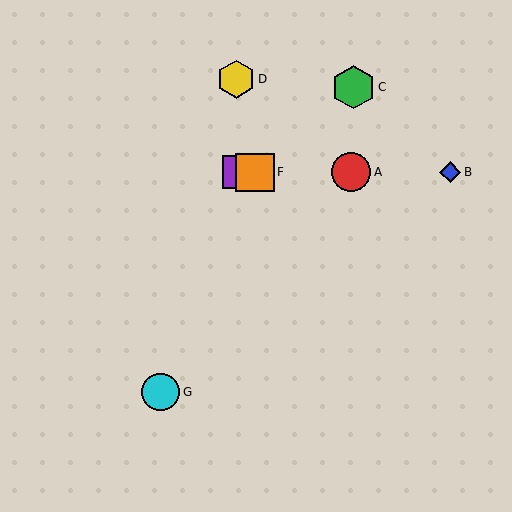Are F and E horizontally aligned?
Yes, both are at y≈172.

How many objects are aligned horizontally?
4 objects (A, B, E, F) are aligned horizontally.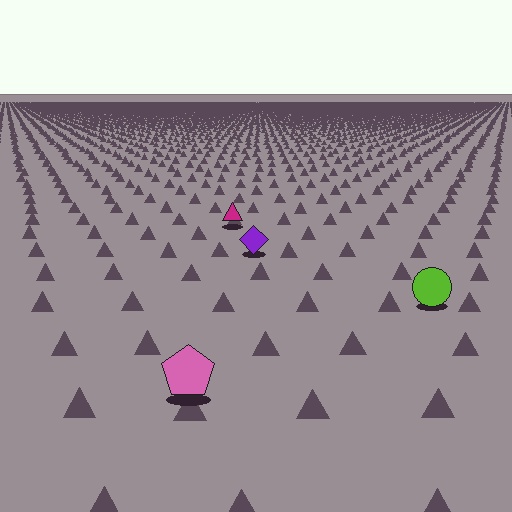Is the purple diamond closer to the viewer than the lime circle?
No. The lime circle is closer — you can tell from the texture gradient: the ground texture is coarser near it.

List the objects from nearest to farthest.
From nearest to farthest: the pink pentagon, the lime circle, the purple diamond, the magenta triangle.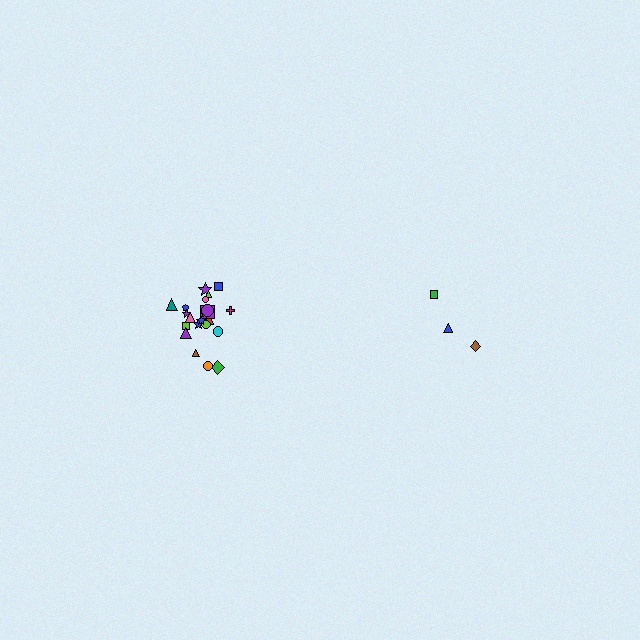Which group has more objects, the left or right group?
The left group.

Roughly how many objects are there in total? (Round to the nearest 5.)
Roughly 25 objects in total.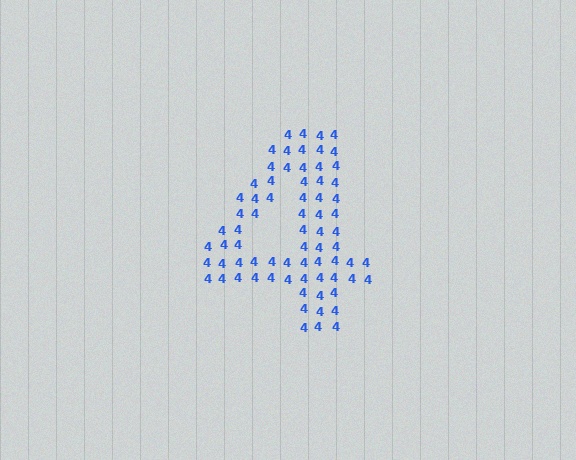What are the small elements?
The small elements are digit 4's.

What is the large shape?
The large shape is the digit 4.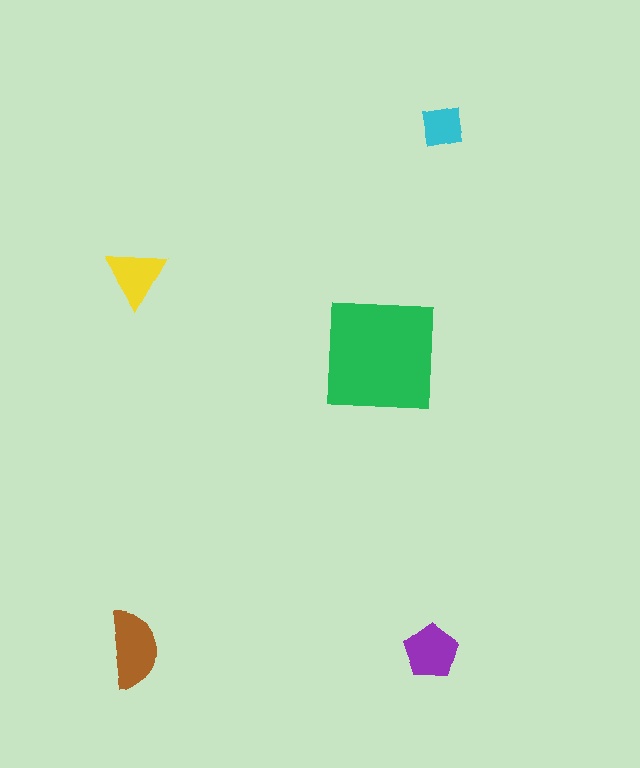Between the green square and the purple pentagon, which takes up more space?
The green square.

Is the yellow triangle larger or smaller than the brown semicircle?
Smaller.